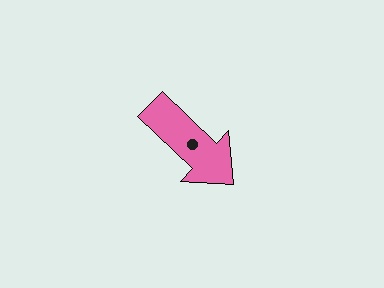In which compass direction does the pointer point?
Southeast.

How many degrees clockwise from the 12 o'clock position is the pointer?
Approximately 134 degrees.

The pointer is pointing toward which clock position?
Roughly 4 o'clock.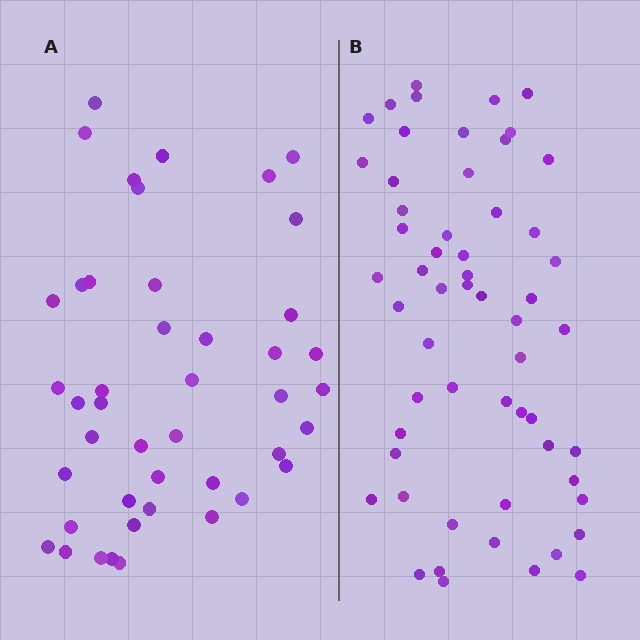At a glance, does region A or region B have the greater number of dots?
Region B (the right region) has more dots.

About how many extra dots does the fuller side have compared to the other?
Region B has approximately 15 more dots than region A.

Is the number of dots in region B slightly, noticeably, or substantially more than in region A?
Region B has noticeably more, but not dramatically so. The ratio is roughly 1.3 to 1.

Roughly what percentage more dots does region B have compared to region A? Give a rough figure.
About 30% more.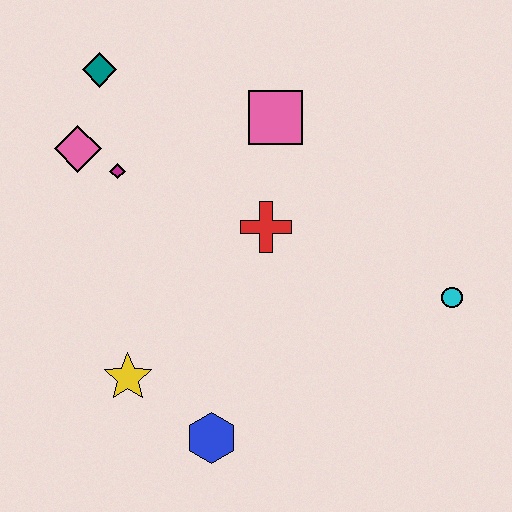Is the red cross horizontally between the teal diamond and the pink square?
Yes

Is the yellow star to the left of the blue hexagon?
Yes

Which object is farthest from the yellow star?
The cyan circle is farthest from the yellow star.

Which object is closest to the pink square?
The red cross is closest to the pink square.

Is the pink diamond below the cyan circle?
No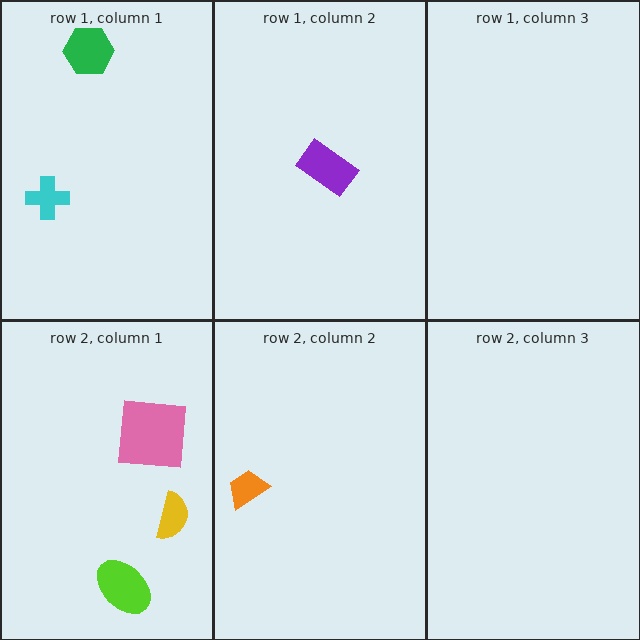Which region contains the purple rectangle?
The row 1, column 2 region.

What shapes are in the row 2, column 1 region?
The pink square, the yellow semicircle, the lime ellipse.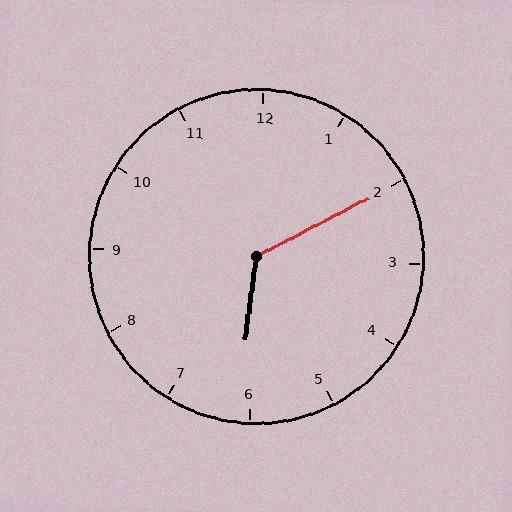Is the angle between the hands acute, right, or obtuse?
It is obtuse.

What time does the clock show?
6:10.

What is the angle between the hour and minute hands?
Approximately 125 degrees.